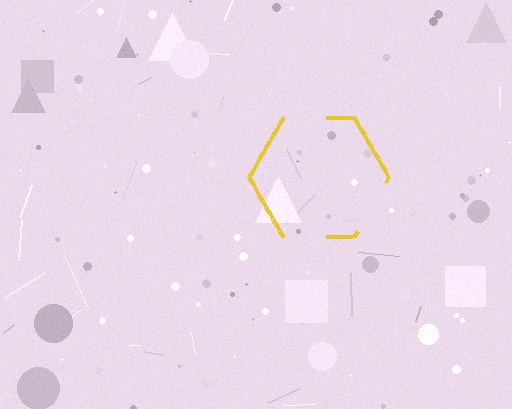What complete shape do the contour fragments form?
The contour fragments form a hexagon.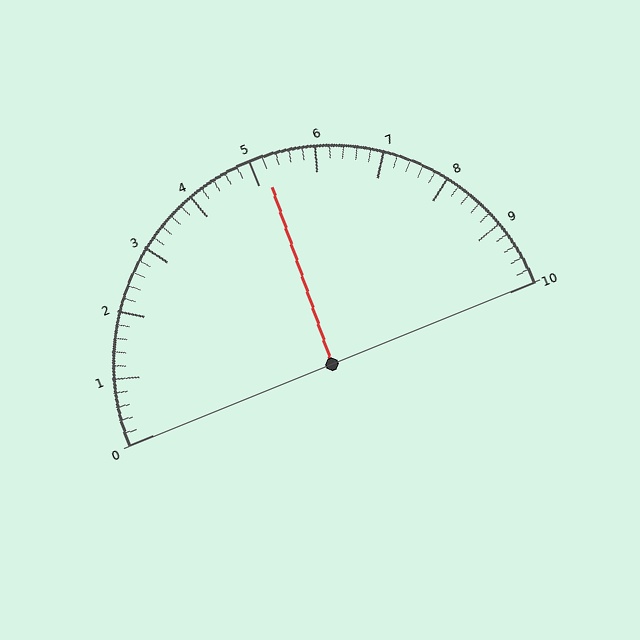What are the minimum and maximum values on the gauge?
The gauge ranges from 0 to 10.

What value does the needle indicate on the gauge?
The needle indicates approximately 5.2.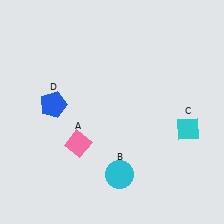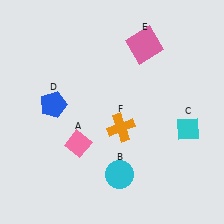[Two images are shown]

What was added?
A pink square (E), an orange cross (F) were added in Image 2.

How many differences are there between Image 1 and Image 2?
There are 2 differences between the two images.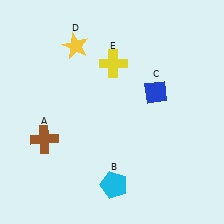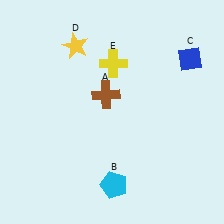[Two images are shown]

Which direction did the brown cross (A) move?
The brown cross (A) moved right.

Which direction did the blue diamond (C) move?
The blue diamond (C) moved right.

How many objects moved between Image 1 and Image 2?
2 objects moved between the two images.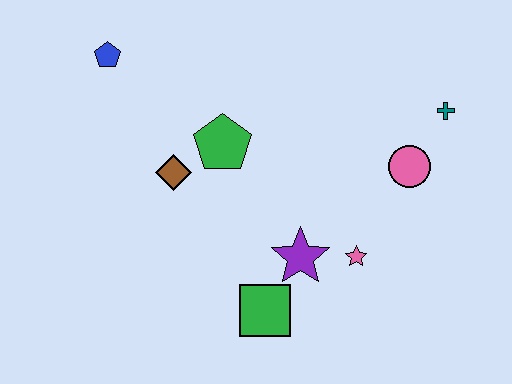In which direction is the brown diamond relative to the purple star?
The brown diamond is to the left of the purple star.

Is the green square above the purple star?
No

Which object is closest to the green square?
The purple star is closest to the green square.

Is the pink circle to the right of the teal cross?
No